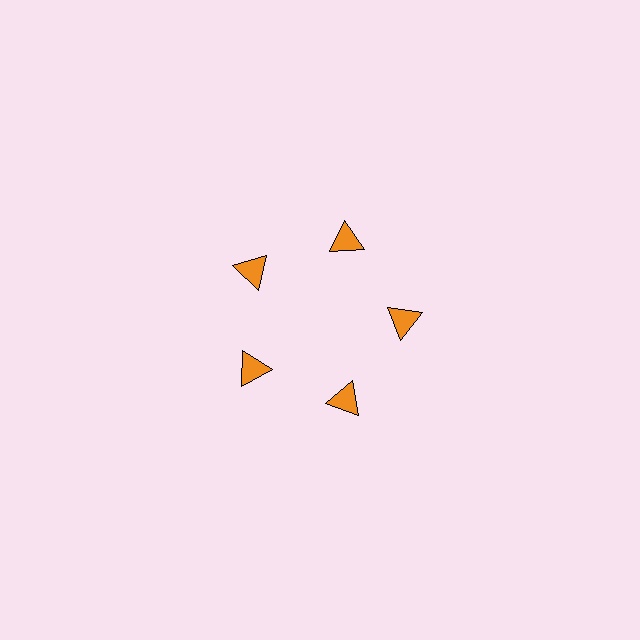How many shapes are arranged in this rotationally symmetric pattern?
There are 5 shapes, arranged in 5 groups of 1.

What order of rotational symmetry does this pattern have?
This pattern has 5-fold rotational symmetry.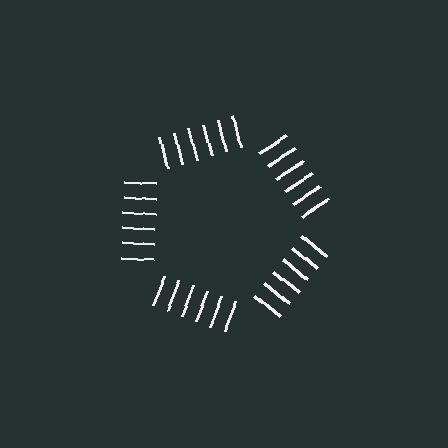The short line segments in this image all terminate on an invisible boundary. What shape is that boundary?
An illusory pentagon — the line segments terminate on its edges but no continuous stroke is drawn.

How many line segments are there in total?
30 — 6 along each of the 5 edges.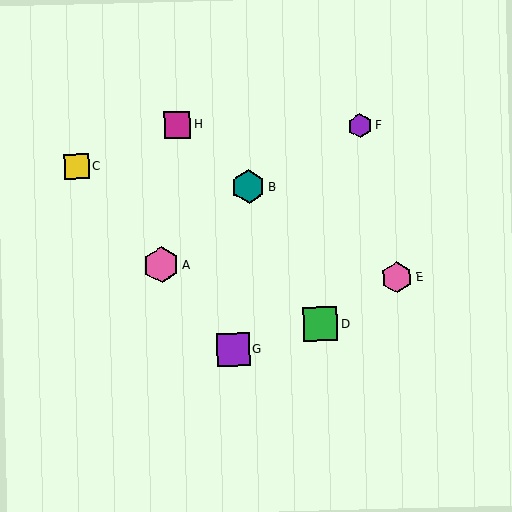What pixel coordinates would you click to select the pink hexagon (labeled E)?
Click at (397, 277) to select the pink hexagon E.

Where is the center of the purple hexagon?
The center of the purple hexagon is at (360, 126).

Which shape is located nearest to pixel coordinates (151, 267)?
The pink hexagon (labeled A) at (161, 265) is nearest to that location.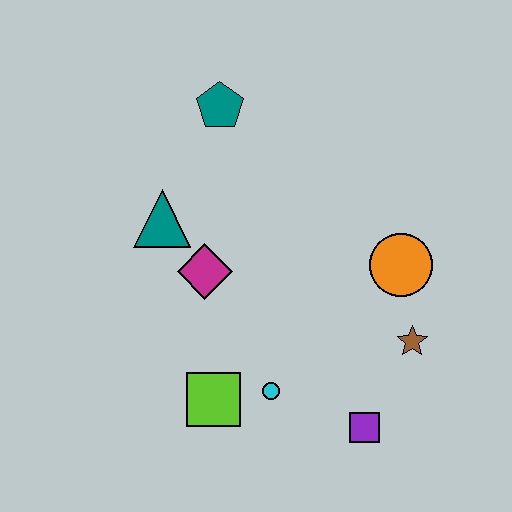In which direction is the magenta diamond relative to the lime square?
The magenta diamond is above the lime square.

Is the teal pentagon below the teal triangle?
No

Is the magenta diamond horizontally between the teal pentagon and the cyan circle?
No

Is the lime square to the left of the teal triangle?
No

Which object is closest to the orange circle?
The brown star is closest to the orange circle.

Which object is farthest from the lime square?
The teal pentagon is farthest from the lime square.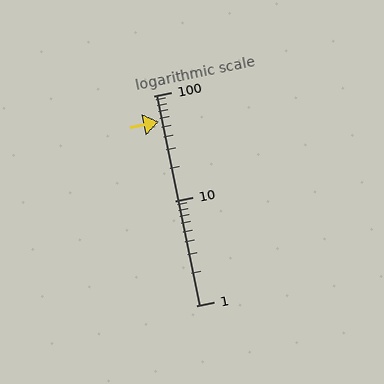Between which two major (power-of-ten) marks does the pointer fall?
The pointer is between 10 and 100.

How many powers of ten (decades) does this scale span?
The scale spans 2 decades, from 1 to 100.